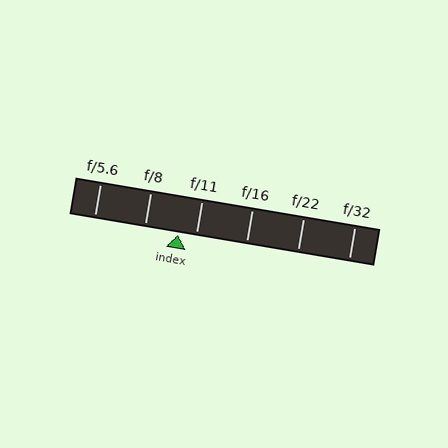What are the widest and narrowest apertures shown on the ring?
The widest aperture shown is f/5.6 and the narrowest is f/32.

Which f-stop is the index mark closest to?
The index mark is closest to f/11.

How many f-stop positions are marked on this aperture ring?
There are 6 f-stop positions marked.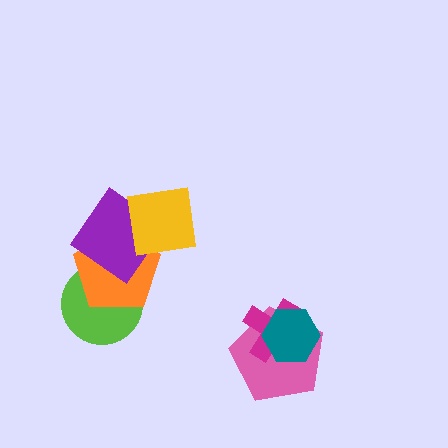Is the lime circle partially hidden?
Yes, it is partially covered by another shape.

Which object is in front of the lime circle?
The orange pentagon is in front of the lime circle.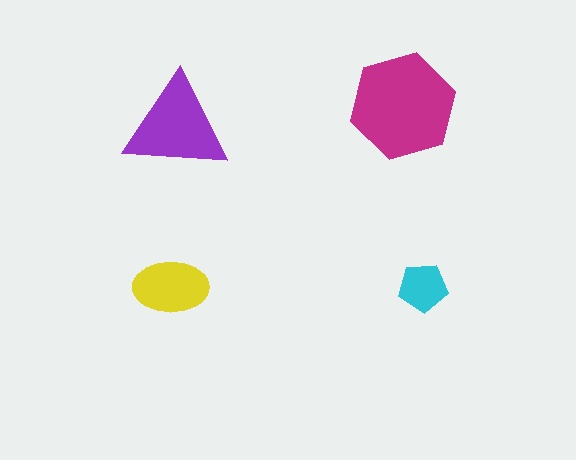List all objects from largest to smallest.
The magenta hexagon, the purple triangle, the yellow ellipse, the cyan pentagon.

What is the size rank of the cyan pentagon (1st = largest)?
4th.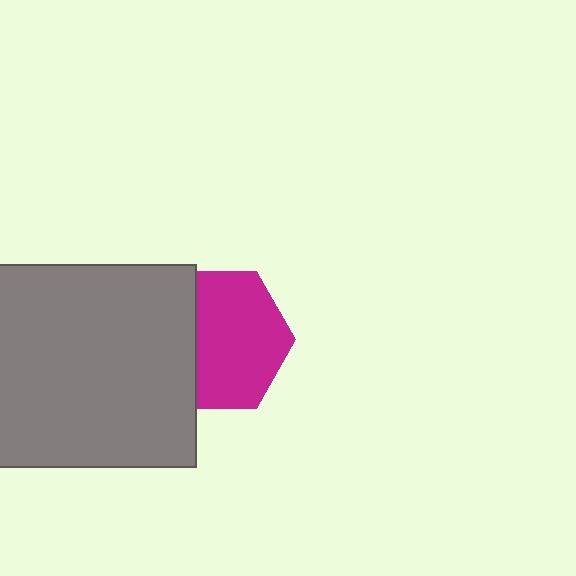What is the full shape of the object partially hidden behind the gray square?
The partially hidden object is a magenta hexagon.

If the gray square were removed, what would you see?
You would see the complete magenta hexagon.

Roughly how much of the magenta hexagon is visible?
Most of it is visible (roughly 66%).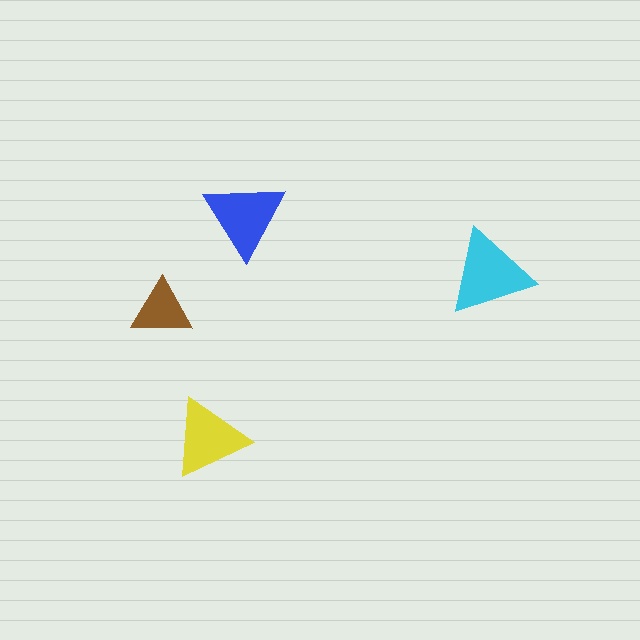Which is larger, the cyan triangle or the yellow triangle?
The cyan one.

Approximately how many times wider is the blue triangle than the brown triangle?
About 1.5 times wider.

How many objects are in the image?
There are 4 objects in the image.